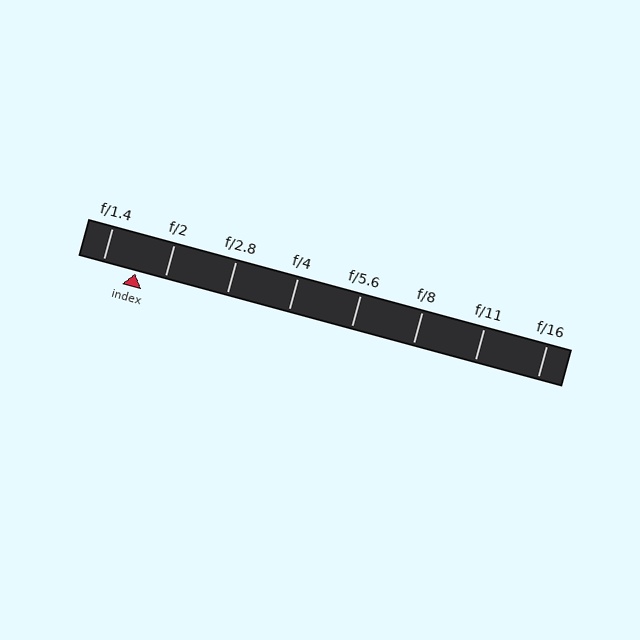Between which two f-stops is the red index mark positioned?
The index mark is between f/1.4 and f/2.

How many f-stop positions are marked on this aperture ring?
There are 8 f-stop positions marked.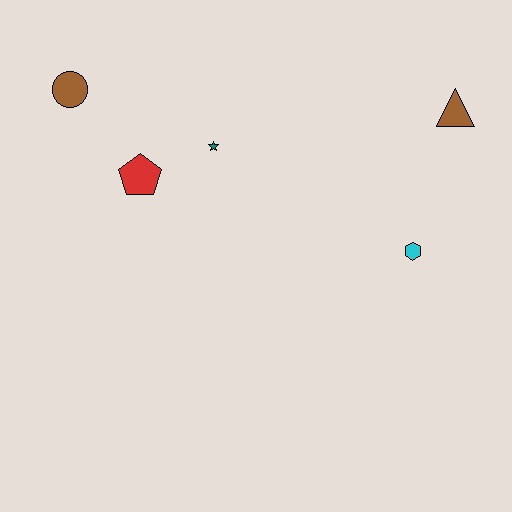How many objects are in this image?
There are 5 objects.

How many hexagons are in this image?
There is 1 hexagon.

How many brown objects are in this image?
There are 2 brown objects.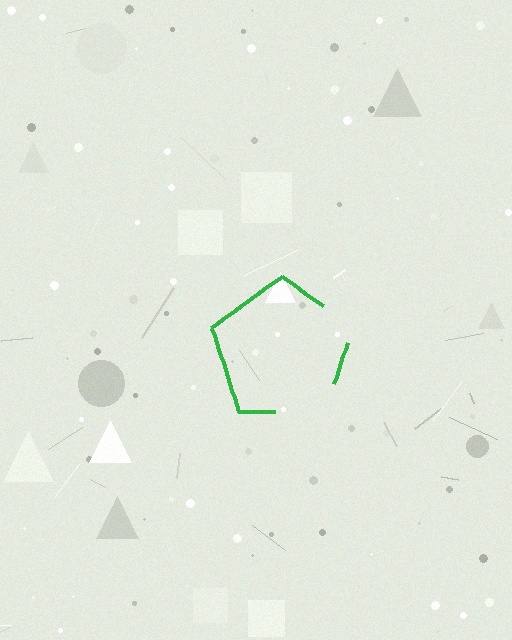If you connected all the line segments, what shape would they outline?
They would outline a pentagon.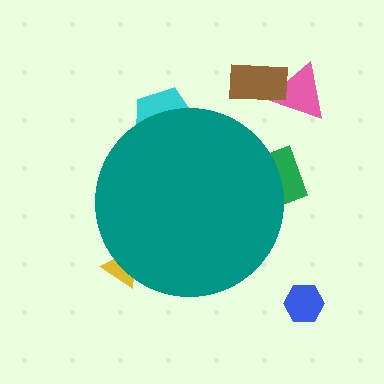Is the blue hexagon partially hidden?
No, the blue hexagon is fully visible.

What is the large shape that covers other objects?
A teal circle.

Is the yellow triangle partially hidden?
Yes, the yellow triangle is partially hidden behind the teal circle.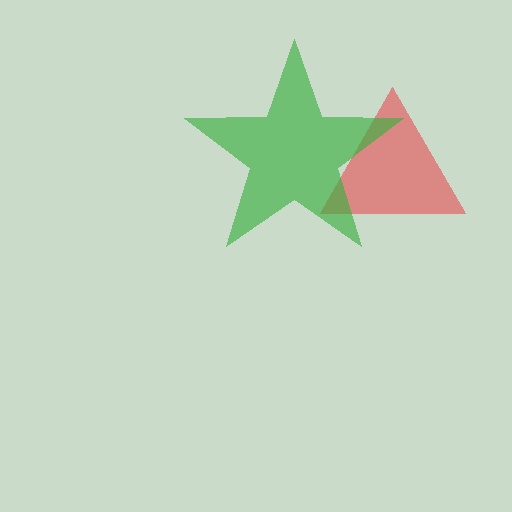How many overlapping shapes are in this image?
There are 2 overlapping shapes in the image.